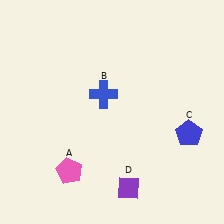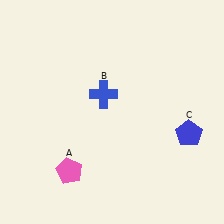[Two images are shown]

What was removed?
The purple diamond (D) was removed in Image 2.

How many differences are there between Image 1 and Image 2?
There is 1 difference between the two images.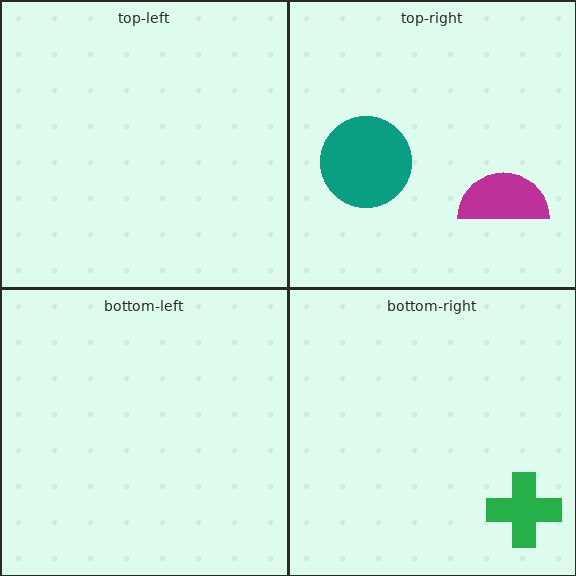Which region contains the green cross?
The bottom-right region.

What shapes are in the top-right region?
The magenta semicircle, the teal circle.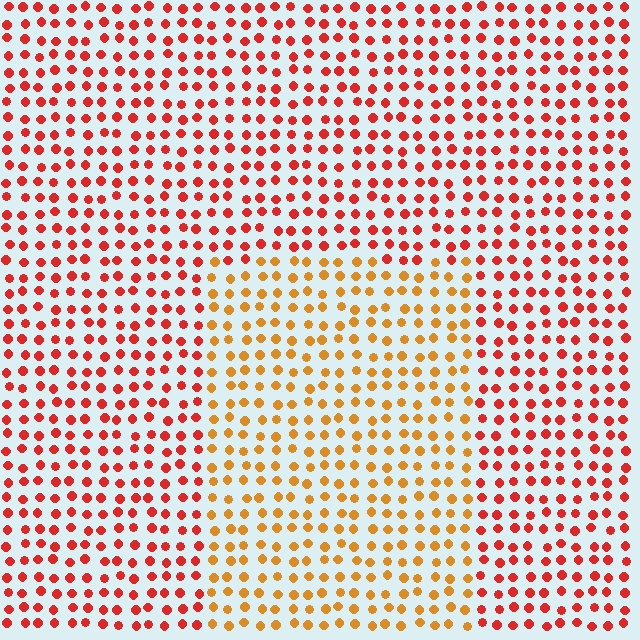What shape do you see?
I see a rectangle.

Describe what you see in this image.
The image is filled with small red elements in a uniform arrangement. A rectangle-shaped region is visible where the elements are tinted to a slightly different hue, forming a subtle color boundary.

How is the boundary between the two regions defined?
The boundary is defined purely by a slight shift in hue (about 34 degrees). Spacing, size, and orientation are identical on both sides.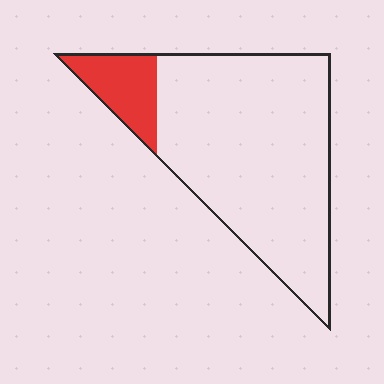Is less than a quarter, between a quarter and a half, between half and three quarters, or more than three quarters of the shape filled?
Less than a quarter.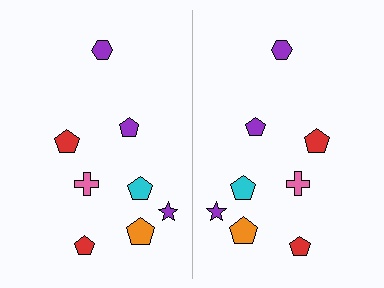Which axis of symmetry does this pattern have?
The pattern has a vertical axis of symmetry running through the center of the image.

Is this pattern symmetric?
Yes, this pattern has bilateral (reflection) symmetry.